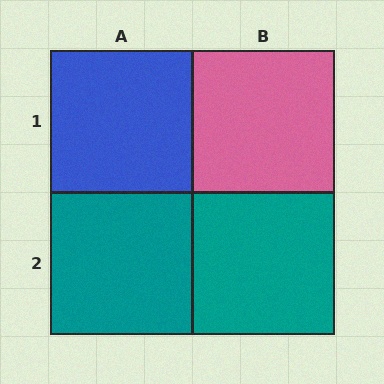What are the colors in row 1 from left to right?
Blue, pink.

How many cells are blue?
1 cell is blue.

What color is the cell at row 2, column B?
Teal.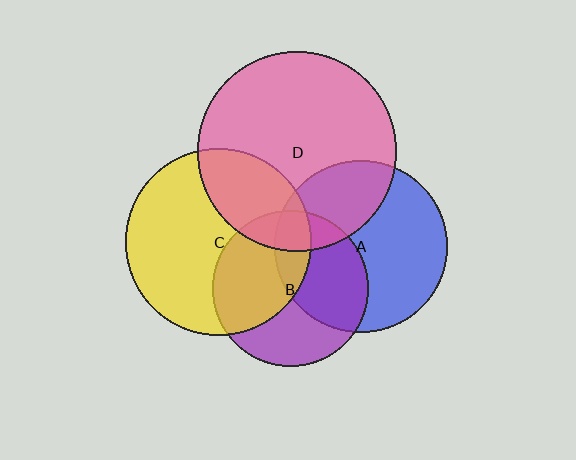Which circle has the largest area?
Circle D (pink).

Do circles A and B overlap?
Yes.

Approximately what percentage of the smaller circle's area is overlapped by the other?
Approximately 45%.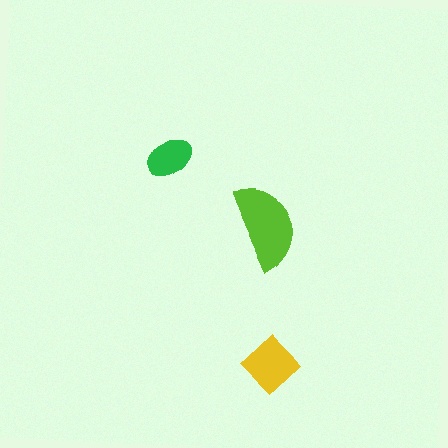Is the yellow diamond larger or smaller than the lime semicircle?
Smaller.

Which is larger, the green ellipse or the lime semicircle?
The lime semicircle.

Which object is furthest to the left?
The green ellipse is leftmost.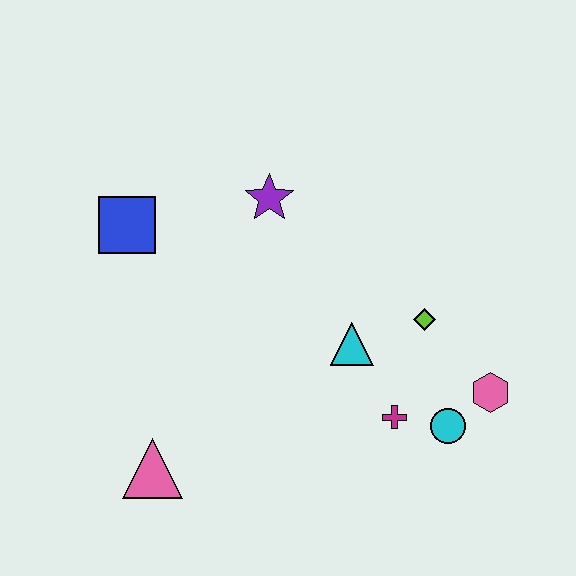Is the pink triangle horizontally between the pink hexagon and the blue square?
Yes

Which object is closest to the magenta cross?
The cyan circle is closest to the magenta cross.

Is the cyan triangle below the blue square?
Yes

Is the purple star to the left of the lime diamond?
Yes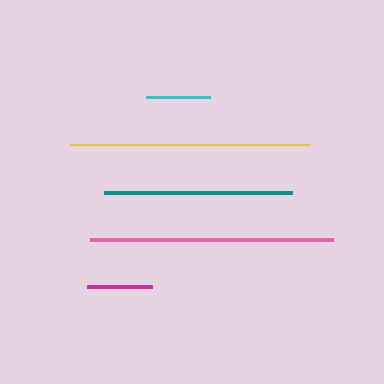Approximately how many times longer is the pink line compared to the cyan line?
The pink line is approximately 3.8 times the length of the cyan line.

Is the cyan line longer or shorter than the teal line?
The teal line is longer than the cyan line.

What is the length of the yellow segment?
The yellow segment is approximately 240 pixels long.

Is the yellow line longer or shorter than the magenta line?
The yellow line is longer than the magenta line.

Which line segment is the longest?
The pink line is the longest at approximately 243 pixels.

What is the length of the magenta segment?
The magenta segment is approximately 64 pixels long.